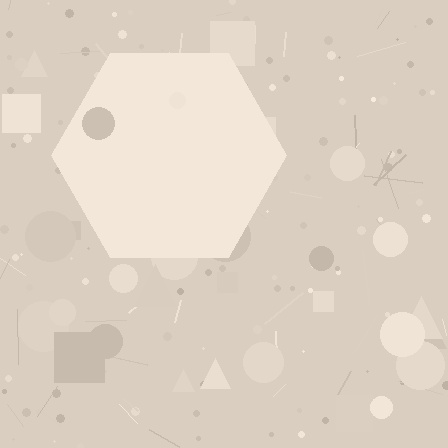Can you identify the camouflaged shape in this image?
The camouflaged shape is a hexagon.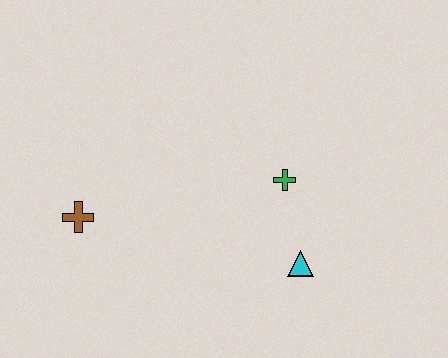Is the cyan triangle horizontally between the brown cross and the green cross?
No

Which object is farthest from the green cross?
The brown cross is farthest from the green cross.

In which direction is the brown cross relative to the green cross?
The brown cross is to the left of the green cross.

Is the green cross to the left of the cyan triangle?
Yes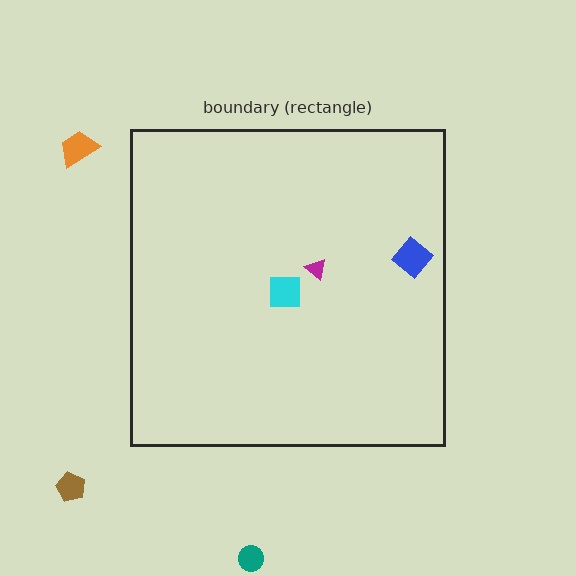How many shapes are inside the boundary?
3 inside, 3 outside.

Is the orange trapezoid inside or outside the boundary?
Outside.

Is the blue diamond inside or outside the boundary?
Inside.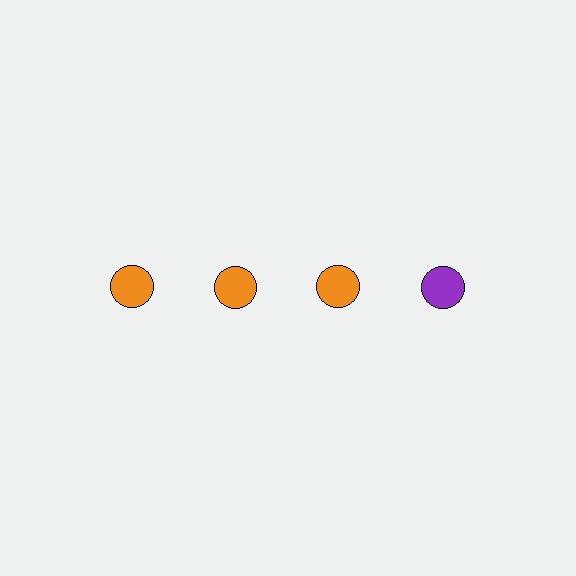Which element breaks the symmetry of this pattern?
The purple circle in the top row, second from right column breaks the symmetry. All other shapes are orange circles.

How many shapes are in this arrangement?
There are 4 shapes arranged in a grid pattern.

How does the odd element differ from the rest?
It has a different color: purple instead of orange.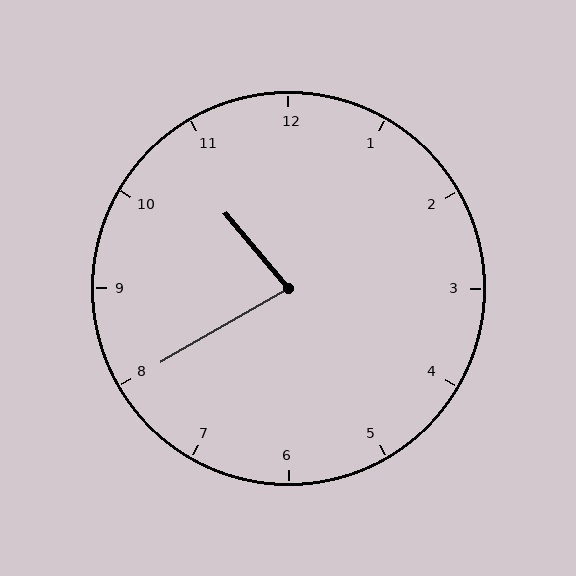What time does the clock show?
10:40.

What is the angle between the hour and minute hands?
Approximately 80 degrees.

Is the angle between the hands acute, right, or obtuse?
It is acute.